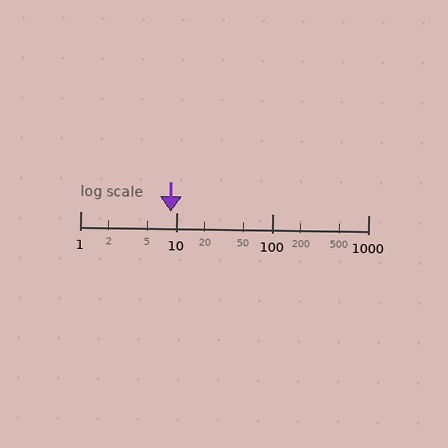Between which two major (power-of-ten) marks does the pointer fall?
The pointer is between 1 and 10.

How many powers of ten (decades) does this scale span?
The scale spans 3 decades, from 1 to 1000.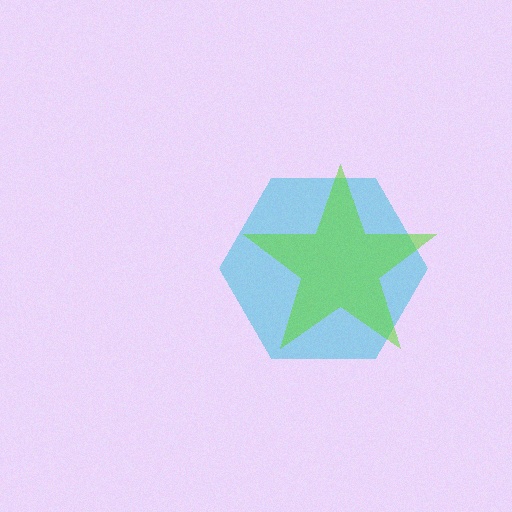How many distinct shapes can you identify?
There are 2 distinct shapes: a cyan hexagon, a lime star.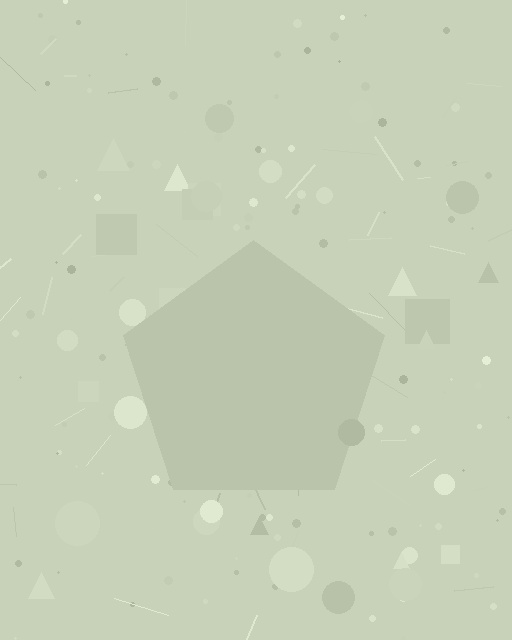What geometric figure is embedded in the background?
A pentagon is embedded in the background.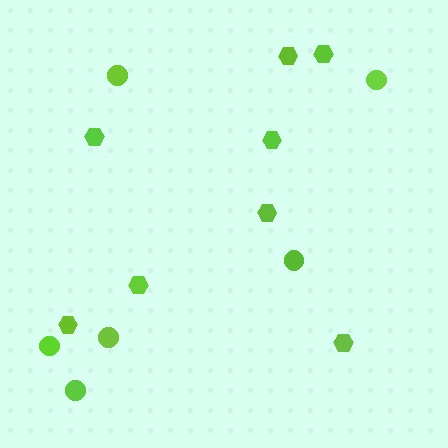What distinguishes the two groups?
There are 2 groups: one group of circles (6) and one group of hexagons (8).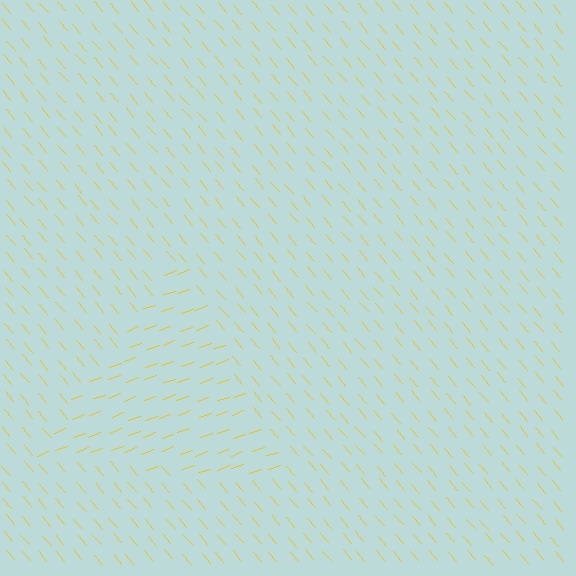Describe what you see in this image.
The image is filled with small yellow line segments. A triangle region in the image has lines oriented differently from the surrounding lines, creating a visible texture boundary.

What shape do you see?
I see a triangle.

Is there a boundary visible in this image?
Yes, there is a texture boundary formed by a change in line orientation.